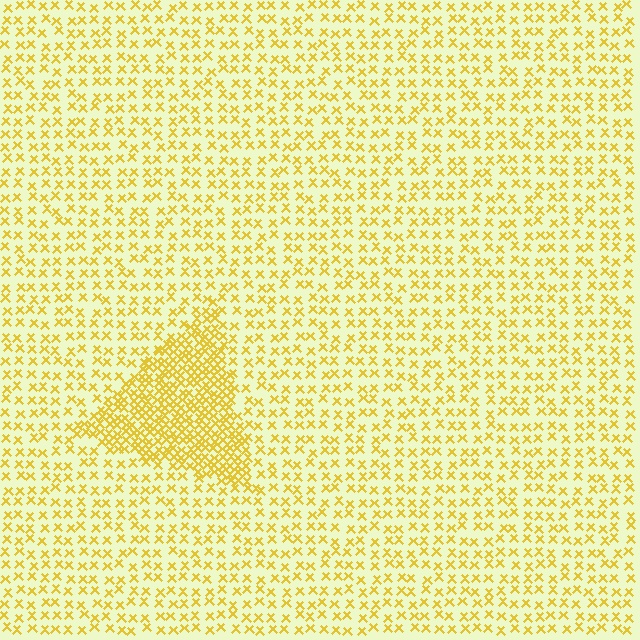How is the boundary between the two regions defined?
The boundary is defined by a change in element density (approximately 2.5x ratio). All elements are the same color, size, and shape.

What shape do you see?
I see a triangle.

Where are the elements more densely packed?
The elements are more densely packed inside the triangle boundary.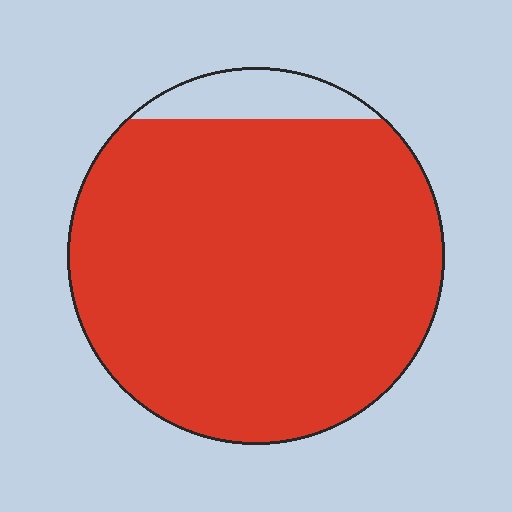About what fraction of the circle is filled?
About nine tenths (9/10).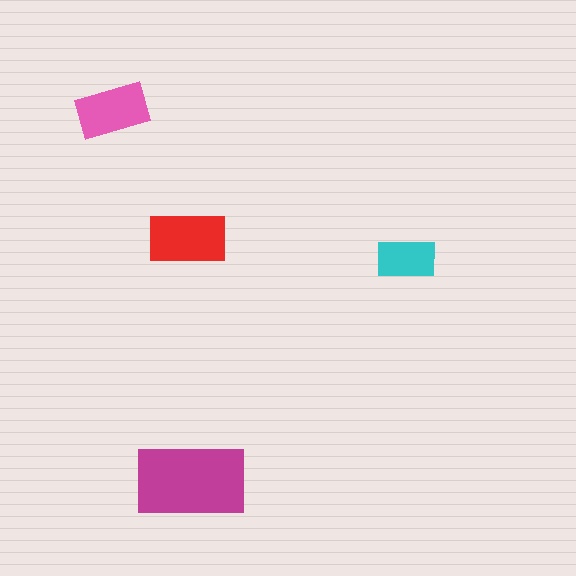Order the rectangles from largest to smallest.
the magenta one, the red one, the pink one, the cyan one.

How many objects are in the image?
There are 4 objects in the image.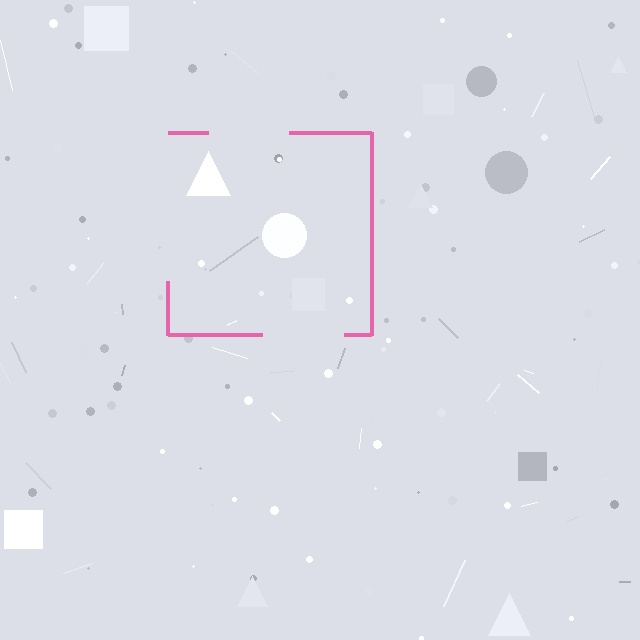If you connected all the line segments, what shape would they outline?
They would outline a square.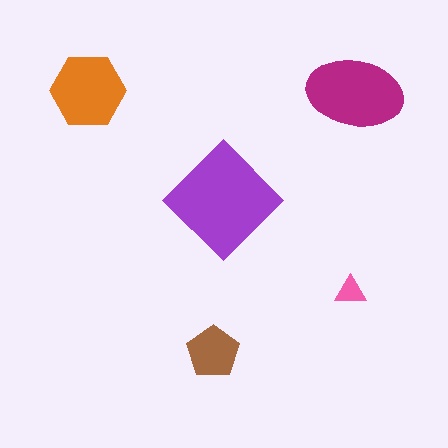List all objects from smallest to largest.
The pink triangle, the brown pentagon, the orange hexagon, the magenta ellipse, the purple diamond.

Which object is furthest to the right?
The magenta ellipse is rightmost.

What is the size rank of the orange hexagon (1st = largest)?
3rd.